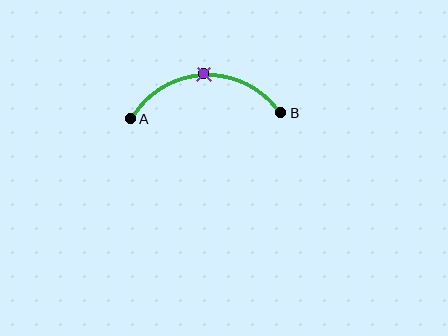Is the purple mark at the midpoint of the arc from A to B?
Yes. The purple mark lies on the arc at equal arc-length from both A and B — it is the arc midpoint.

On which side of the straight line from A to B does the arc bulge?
The arc bulges above the straight line connecting A and B.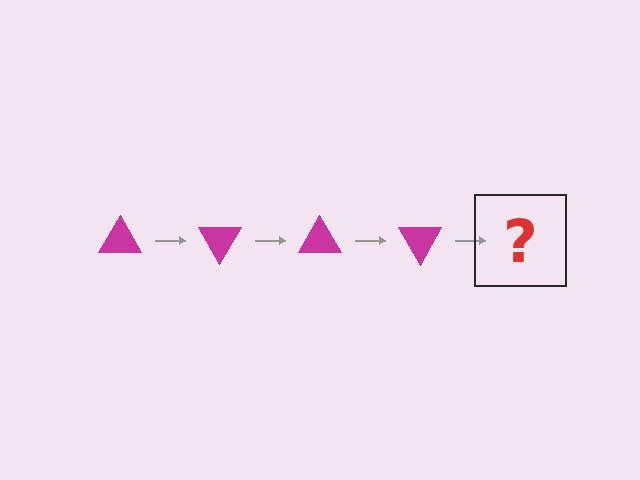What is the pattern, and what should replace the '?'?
The pattern is that the triangle rotates 60 degrees each step. The '?' should be a magenta triangle rotated 240 degrees.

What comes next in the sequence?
The next element should be a magenta triangle rotated 240 degrees.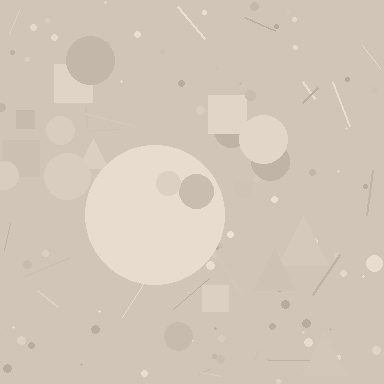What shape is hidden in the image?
A circle is hidden in the image.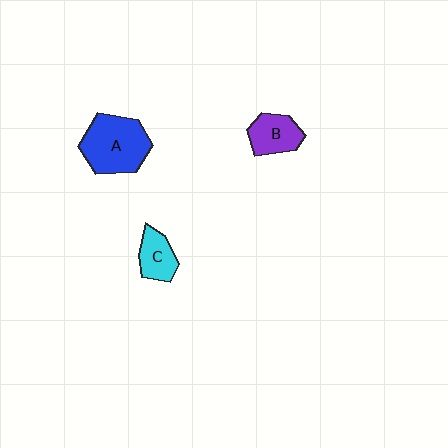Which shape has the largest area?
Shape A (blue).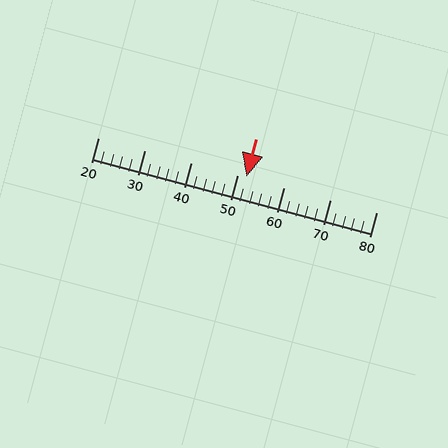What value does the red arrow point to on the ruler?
The red arrow points to approximately 52.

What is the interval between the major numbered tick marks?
The major tick marks are spaced 10 units apart.